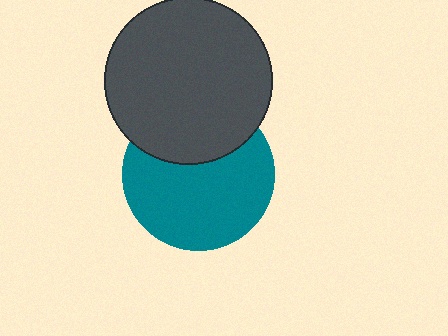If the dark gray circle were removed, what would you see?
You would see the complete teal circle.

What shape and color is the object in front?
The object in front is a dark gray circle.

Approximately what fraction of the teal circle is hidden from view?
Roughly 33% of the teal circle is hidden behind the dark gray circle.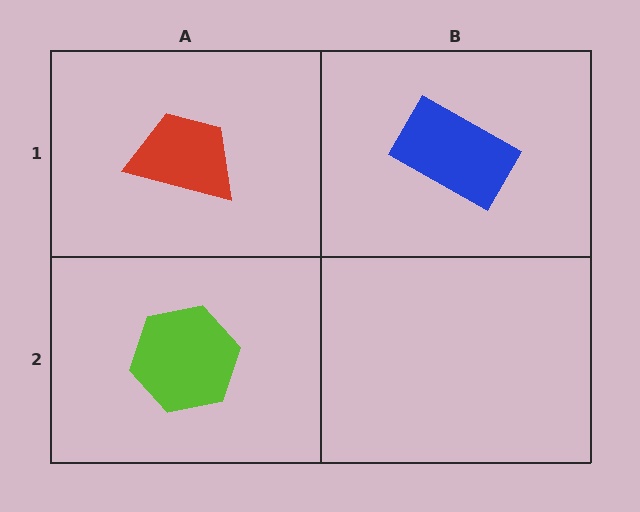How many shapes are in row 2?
1 shape.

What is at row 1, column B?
A blue rectangle.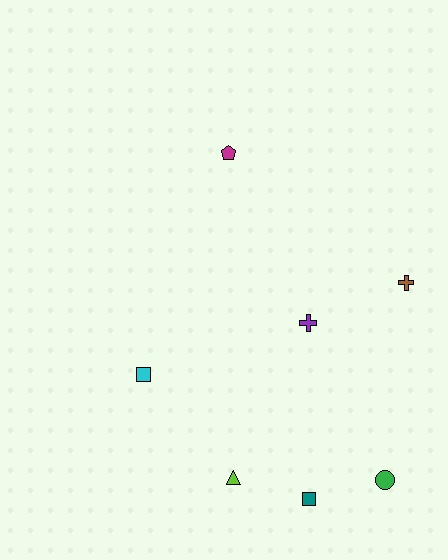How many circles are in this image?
There is 1 circle.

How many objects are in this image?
There are 7 objects.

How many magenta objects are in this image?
There is 1 magenta object.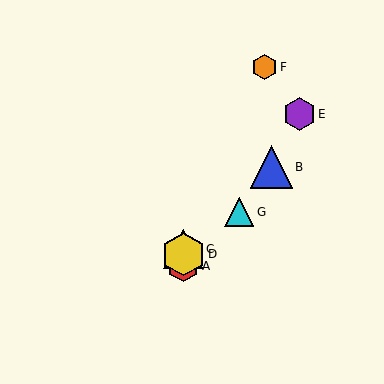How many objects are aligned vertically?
3 objects (A, C, D) are aligned vertically.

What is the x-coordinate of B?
Object B is at x≈271.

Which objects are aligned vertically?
Objects A, C, D are aligned vertically.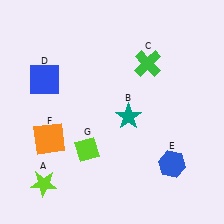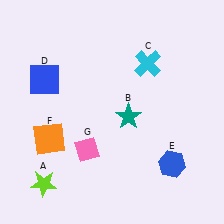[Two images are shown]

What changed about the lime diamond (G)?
In Image 1, G is lime. In Image 2, it changed to pink.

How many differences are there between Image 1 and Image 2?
There are 2 differences between the two images.